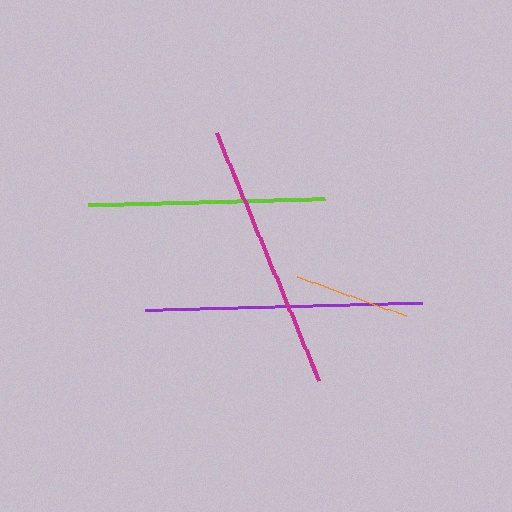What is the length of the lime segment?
The lime segment is approximately 237 pixels long.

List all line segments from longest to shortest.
From longest to shortest: purple, magenta, lime, orange.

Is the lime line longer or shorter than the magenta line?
The magenta line is longer than the lime line.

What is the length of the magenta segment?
The magenta segment is approximately 269 pixels long.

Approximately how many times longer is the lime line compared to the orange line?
The lime line is approximately 2.0 times the length of the orange line.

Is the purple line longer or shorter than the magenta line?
The purple line is longer than the magenta line.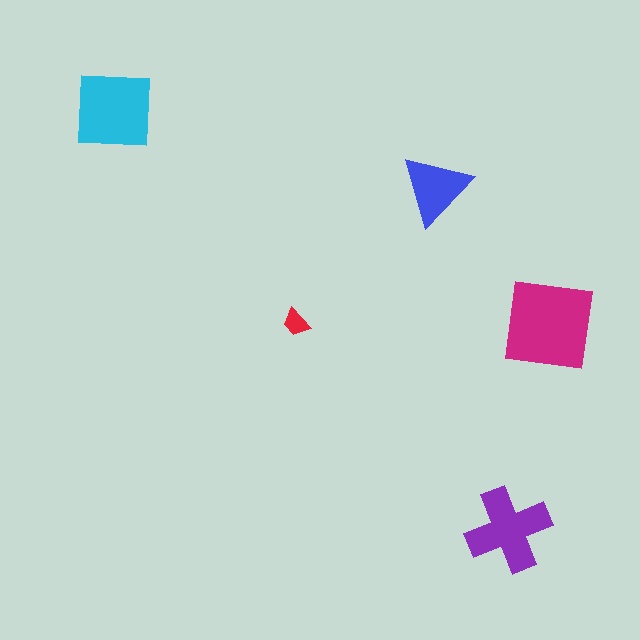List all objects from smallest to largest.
The red trapezoid, the blue triangle, the purple cross, the cyan square, the magenta square.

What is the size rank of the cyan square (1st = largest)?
2nd.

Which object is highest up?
The cyan square is topmost.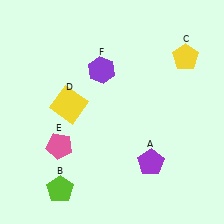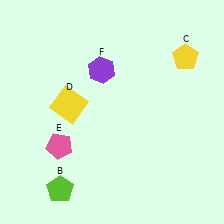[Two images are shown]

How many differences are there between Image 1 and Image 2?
There is 1 difference between the two images.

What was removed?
The purple pentagon (A) was removed in Image 2.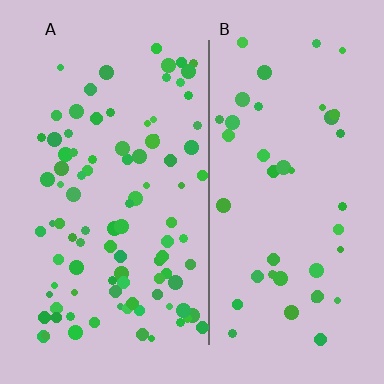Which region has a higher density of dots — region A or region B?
A (the left).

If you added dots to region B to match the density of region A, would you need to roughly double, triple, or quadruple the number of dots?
Approximately double.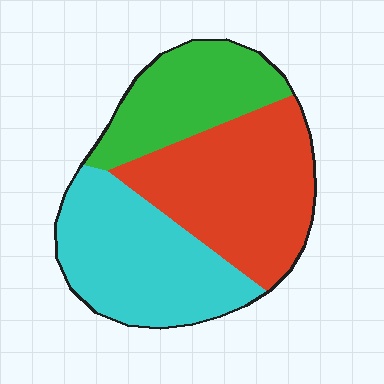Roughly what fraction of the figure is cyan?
Cyan takes up about three eighths (3/8) of the figure.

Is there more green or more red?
Red.